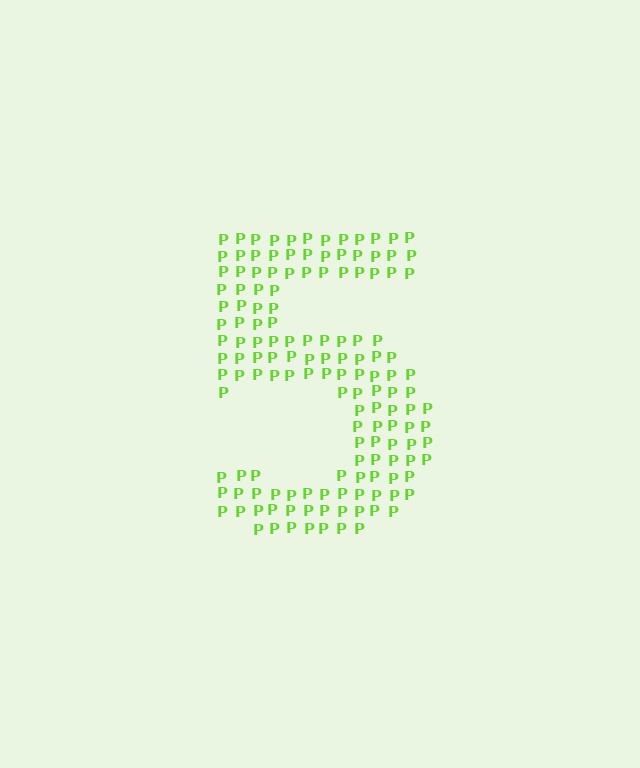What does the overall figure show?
The overall figure shows the digit 5.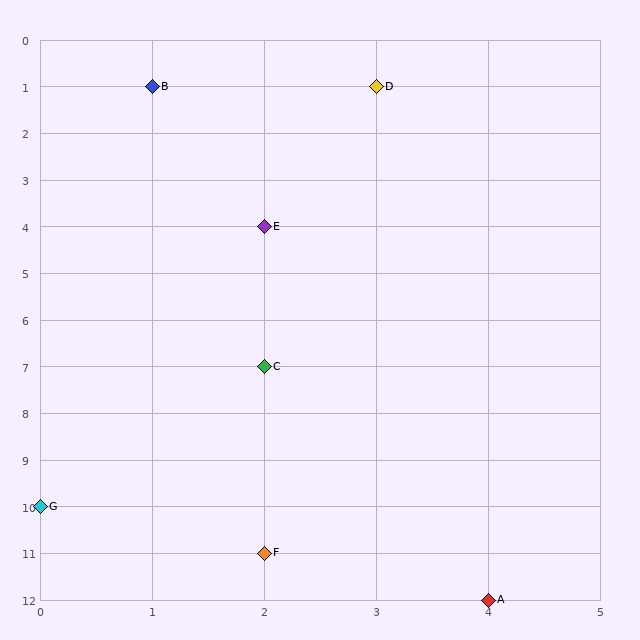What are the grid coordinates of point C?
Point C is at grid coordinates (2, 7).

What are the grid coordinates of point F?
Point F is at grid coordinates (2, 11).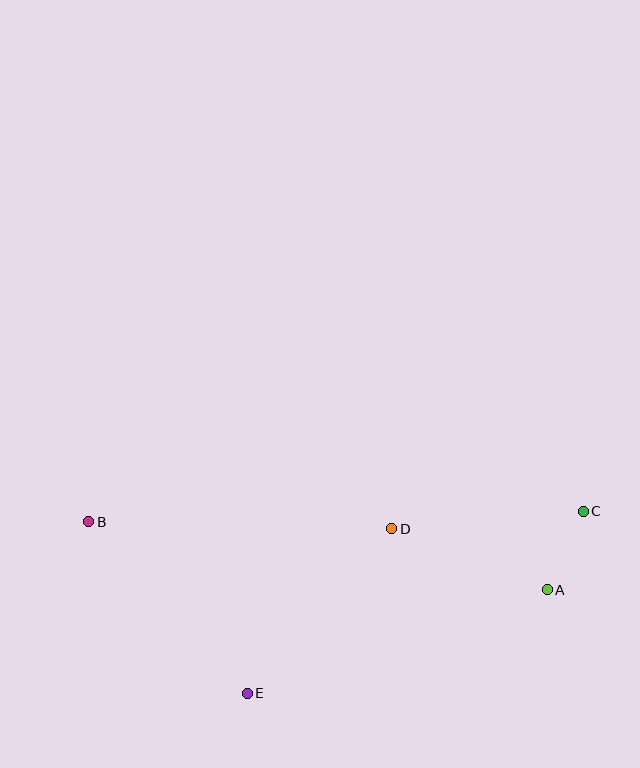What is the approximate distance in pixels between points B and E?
The distance between B and E is approximately 233 pixels.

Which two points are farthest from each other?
Points B and C are farthest from each other.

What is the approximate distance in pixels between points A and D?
The distance between A and D is approximately 167 pixels.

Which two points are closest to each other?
Points A and C are closest to each other.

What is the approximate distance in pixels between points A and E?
The distance between A and E is approximately 318 pixels.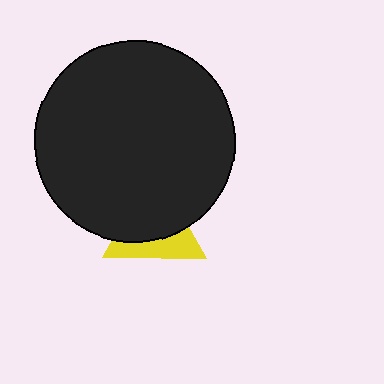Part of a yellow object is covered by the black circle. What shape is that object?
It is a triangle.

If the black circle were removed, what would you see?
You would see the complete yellow triangle.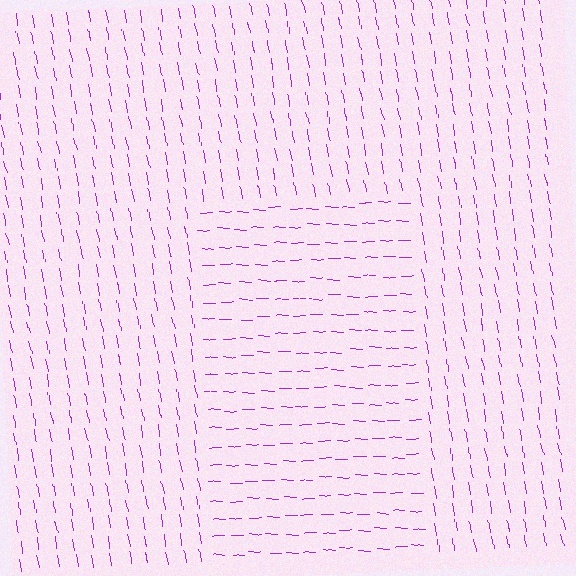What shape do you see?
I see a rectangle.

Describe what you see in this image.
The image is filled with small purple line segments. A rectangle region in the image has lines oriented differently from the surrounding lines, creating a visible texture boundary.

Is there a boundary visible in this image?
Yes, there is a texture boundary formed by a change in line orientation.